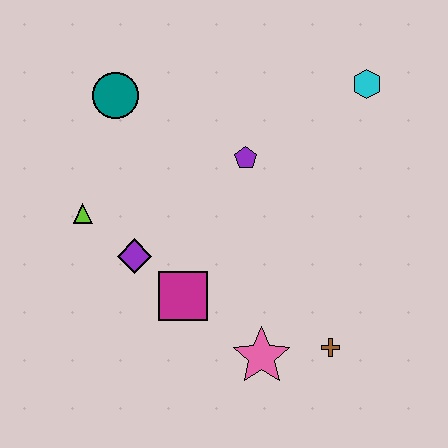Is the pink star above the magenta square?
No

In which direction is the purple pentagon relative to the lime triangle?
The purple pentagon is to the right of the lime triangle.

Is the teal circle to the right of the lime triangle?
Yes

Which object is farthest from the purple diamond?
The cyan hexagon is farthest from the purple diamond.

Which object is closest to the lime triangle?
The purple diamond is closest to the lime triangle.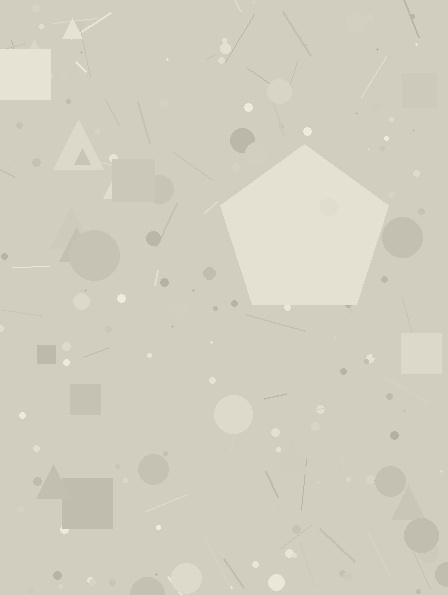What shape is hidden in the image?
A pentagon is hidden in the image.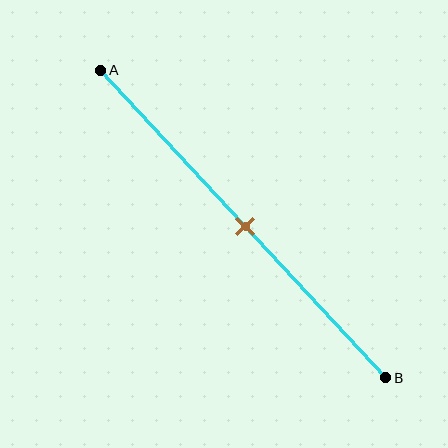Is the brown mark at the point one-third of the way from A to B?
No, the mark is at about 50% from A, not at the 33% one-third point.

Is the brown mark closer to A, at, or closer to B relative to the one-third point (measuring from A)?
The brown mark is closer to point B than the one-third point of segment AB.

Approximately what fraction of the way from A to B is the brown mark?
The brown mark is approximately 50% of the way from A to B.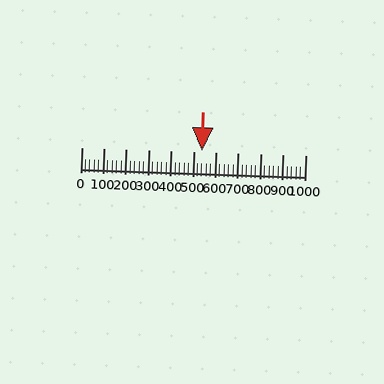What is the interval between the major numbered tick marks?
The major tick marks are spaced 100 units apart.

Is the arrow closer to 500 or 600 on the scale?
The arrow is closer to 500.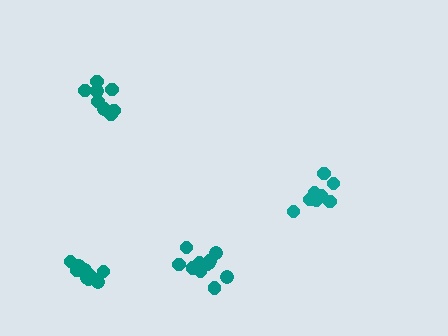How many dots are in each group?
Group 1: 8 dots, Group 2: 11 dots, Group 3: 9 dots, Group 4: 11 dots (39 total).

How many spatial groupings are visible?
There are 4 spatial groupings.